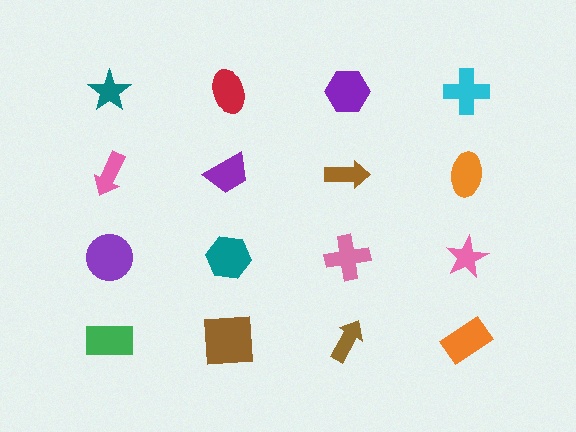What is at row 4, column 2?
A brown square.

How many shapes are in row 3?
4 shapes.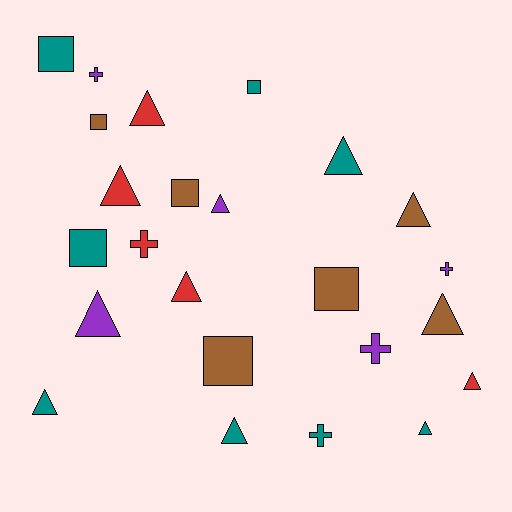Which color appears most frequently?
Teal, with 8 objects.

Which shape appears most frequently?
Triangle, with 12 objects.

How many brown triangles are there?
There are 2 brown triangles.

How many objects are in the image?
There are 24 objects.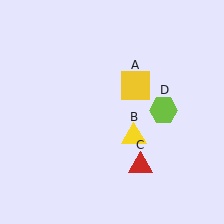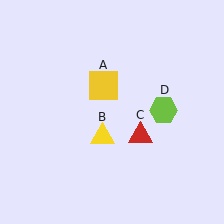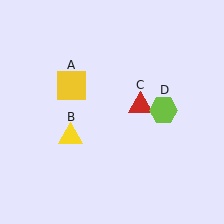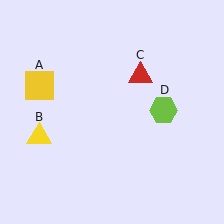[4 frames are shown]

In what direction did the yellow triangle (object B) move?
The yellow triangle (object B) moved left.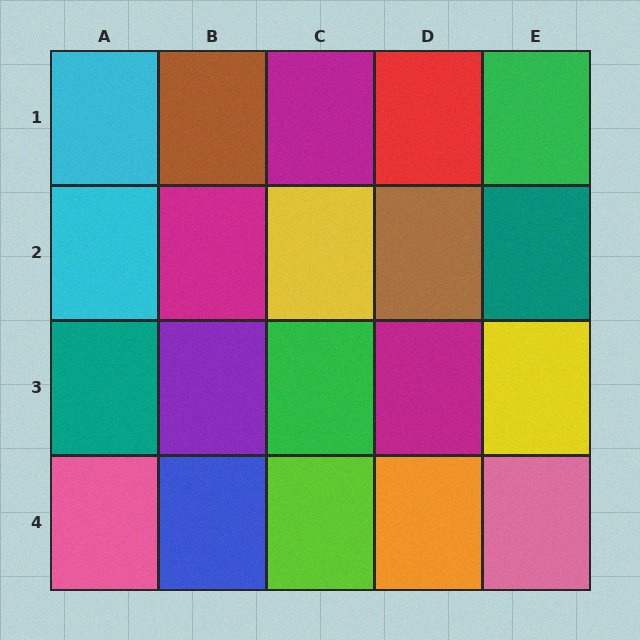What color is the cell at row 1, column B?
Brown.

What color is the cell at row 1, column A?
Cyan.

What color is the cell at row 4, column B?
Blue.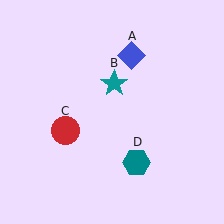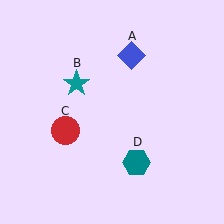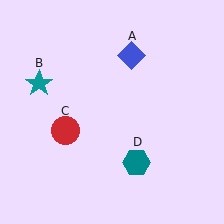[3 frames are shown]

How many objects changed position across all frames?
1 object changed position: teal star (object B).